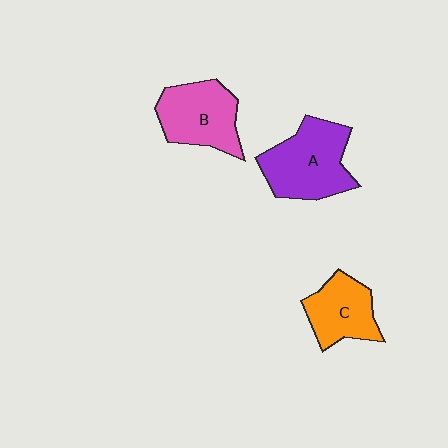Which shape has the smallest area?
Shape C (orange).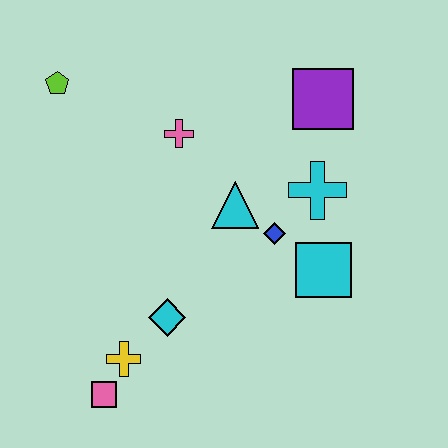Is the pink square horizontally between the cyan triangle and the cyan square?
No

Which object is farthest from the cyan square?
The lime pentagon is farthest from the cyan square.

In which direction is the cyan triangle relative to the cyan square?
The cyan triangle is to the left of the cyan square.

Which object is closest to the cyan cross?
The blue diamond is closest to the cyan cross.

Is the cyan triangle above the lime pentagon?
No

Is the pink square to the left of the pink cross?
Yes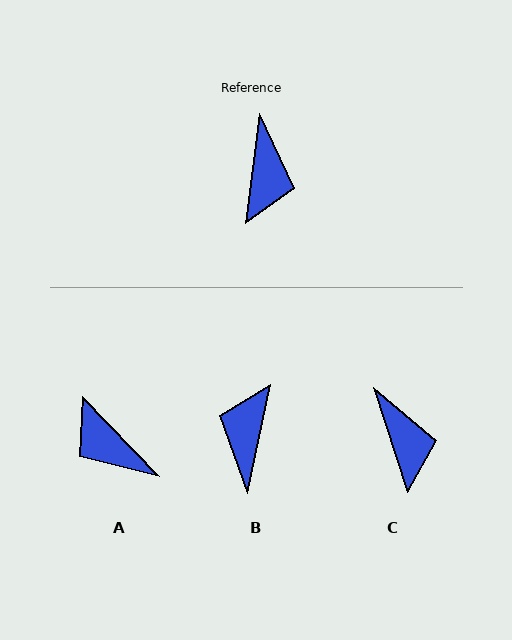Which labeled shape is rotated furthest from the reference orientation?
B, about 175 degrees away.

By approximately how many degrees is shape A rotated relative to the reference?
Approximately 129 degrees clockwise.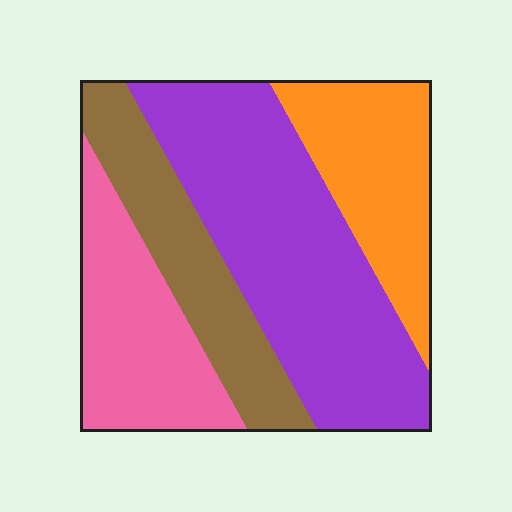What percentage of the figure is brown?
Brown takes up between a sixth and a third of the figure.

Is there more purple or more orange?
Purple.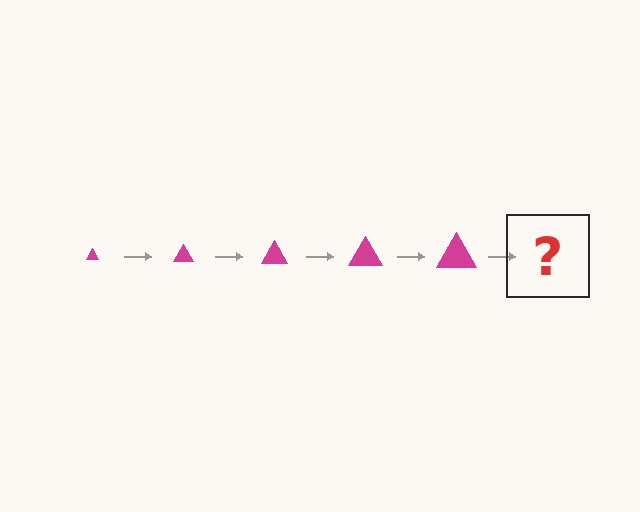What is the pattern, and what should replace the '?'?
The pattern is that the triangle gets progressively larger each step. The '?' should be a magenta triangle, larger than the previous one.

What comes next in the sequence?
The next element should be a magenta triangle, larger than the previous one.